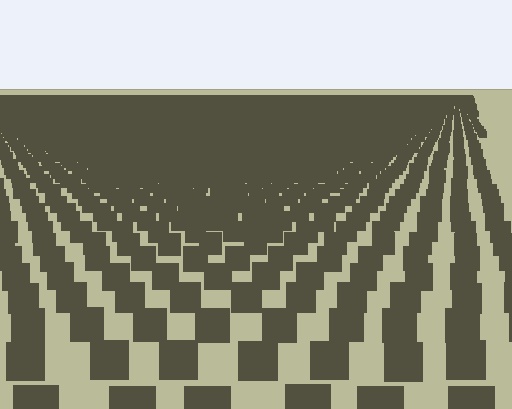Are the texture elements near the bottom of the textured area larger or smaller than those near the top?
Larger. Near the bottom, elements are closer to the viewer and appear at a bigger on-screen size.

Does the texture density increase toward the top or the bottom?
Density increases toward the top.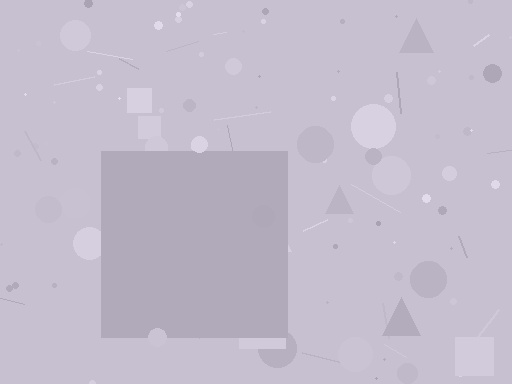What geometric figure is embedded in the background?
A square is embedded in the background.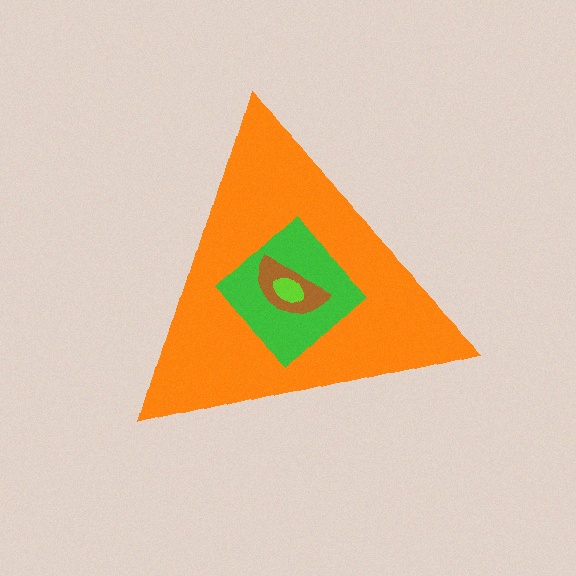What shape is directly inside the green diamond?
The brown semicircle.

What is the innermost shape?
The lime ellipse.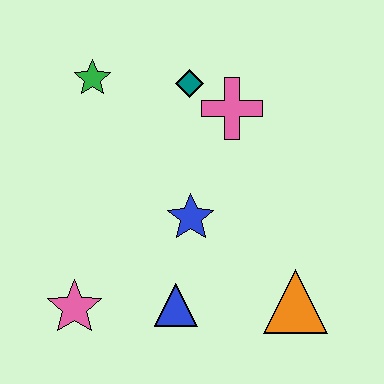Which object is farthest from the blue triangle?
The green star is farthest from the blue triangle.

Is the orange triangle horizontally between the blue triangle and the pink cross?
No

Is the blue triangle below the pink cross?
Yes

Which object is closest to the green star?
The teal diamond is closest to the green star.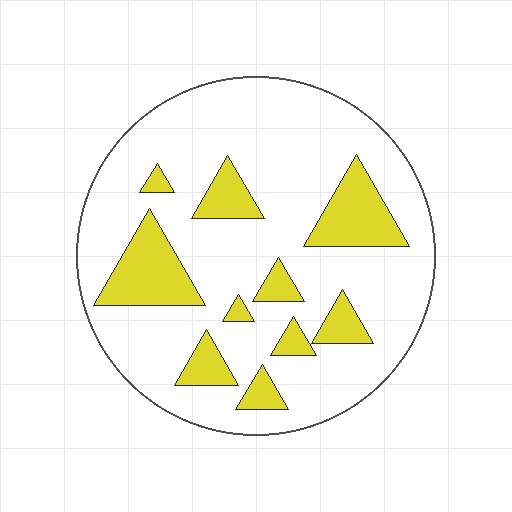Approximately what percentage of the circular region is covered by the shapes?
Approximately 20%.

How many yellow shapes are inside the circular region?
10.